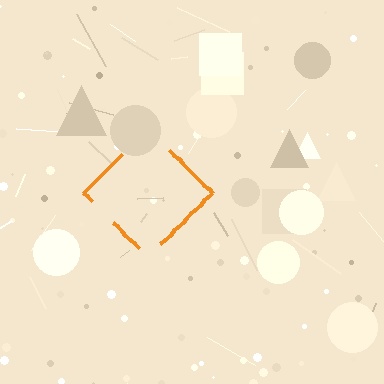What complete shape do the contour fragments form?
The contour fragments form a diamond.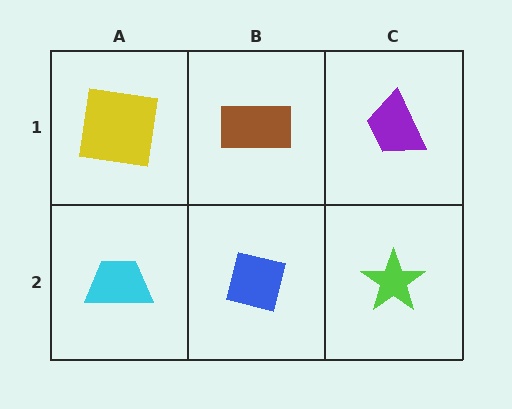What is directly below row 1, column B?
A blue square.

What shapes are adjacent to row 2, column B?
A brown rectangle (row 1, column B), a cyan trapezoid (row 2, column A), a lime star (row 2, column C).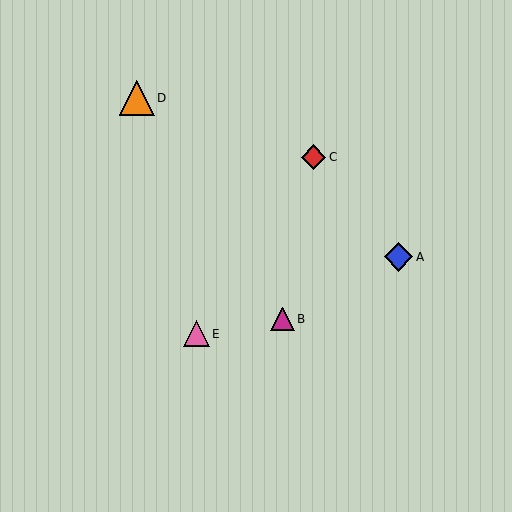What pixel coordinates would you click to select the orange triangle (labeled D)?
Click at (137, 98) to select the orange triangle D.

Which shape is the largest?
The orange triangle (labeled D) is the largest.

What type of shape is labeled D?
Shape D is an orange triangle.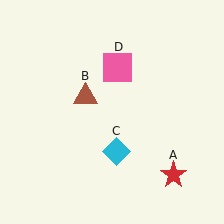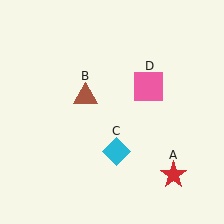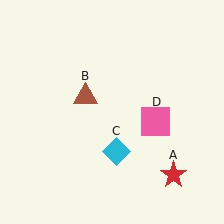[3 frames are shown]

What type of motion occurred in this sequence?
The pink square (object D) rotated clockwise around the center of the scene.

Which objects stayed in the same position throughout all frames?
Red star (object A) and brown triangle (object B) and cyan diamond (object C) remained stationary.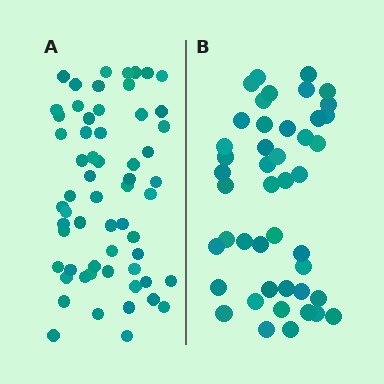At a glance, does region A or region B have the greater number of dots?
Region A (the left region) has more dots.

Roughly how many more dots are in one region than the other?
Region A has approximately 15 more dots than region B.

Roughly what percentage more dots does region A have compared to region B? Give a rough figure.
About 35% more.